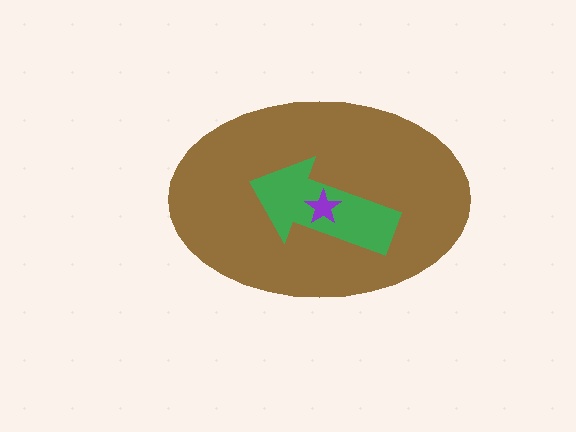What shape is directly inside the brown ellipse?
The green arrow.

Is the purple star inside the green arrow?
Yes.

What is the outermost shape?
The brown ellipse.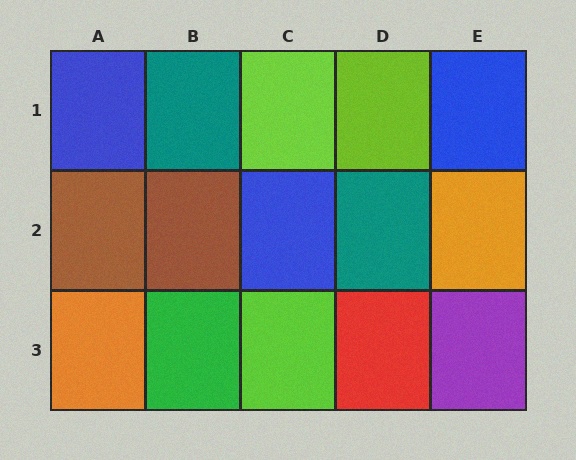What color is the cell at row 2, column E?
Orange.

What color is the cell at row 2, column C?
Blue.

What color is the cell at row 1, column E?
Blue.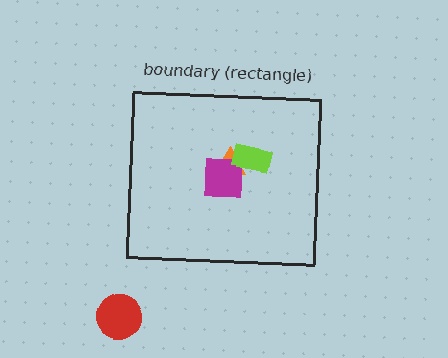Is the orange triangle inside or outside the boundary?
Inside.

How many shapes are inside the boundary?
3 inside, 1 outside.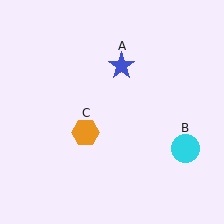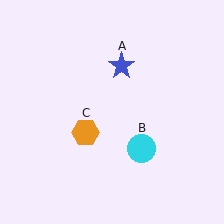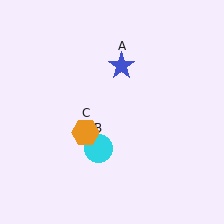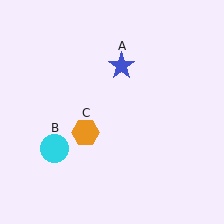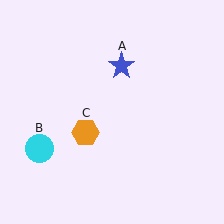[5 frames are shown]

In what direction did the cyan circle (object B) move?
The cyan circle (object B) moved left.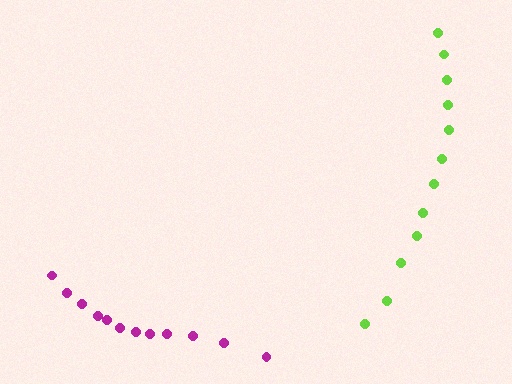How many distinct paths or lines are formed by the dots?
There are 2 distinct paths.